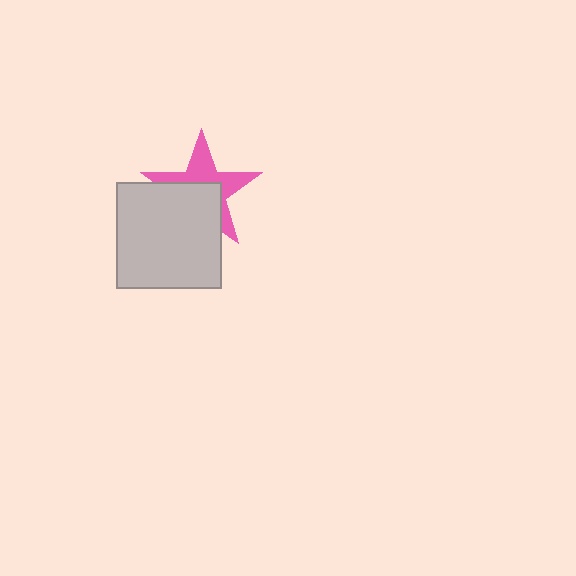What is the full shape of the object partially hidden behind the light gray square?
The partially hidden object is a pink star.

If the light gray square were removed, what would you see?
You would see the complete pink star.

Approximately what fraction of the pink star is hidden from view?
Roughly 49% of the pink star is hidden behind the light gray square.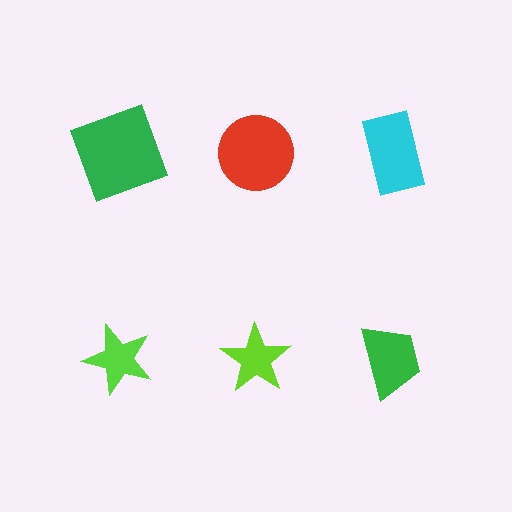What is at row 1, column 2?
A red circle.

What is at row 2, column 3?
A green trapezoid.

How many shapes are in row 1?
3 shapes.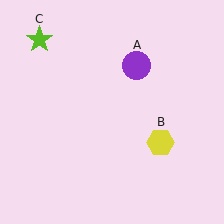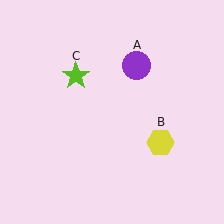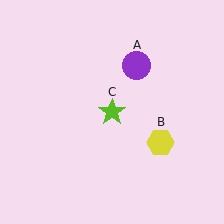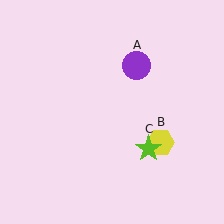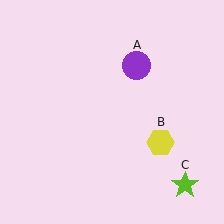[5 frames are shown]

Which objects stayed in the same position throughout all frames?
Purple circle (object A) and yellow hexagon (object B) remained stationary.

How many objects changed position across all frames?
1 object changed position: lime star (object C).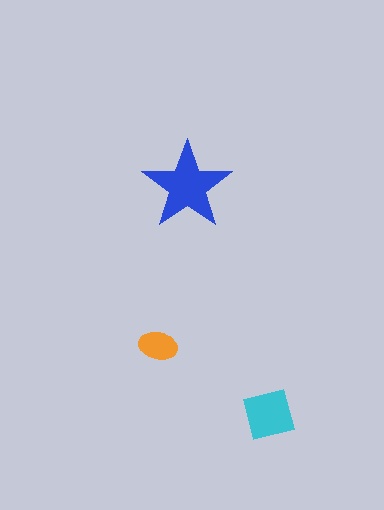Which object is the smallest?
The orange ellipse.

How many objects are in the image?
There are 3 objects in the image.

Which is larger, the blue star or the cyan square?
The blue star.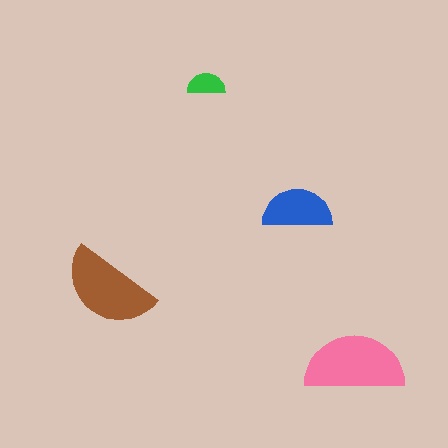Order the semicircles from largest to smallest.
the pink one, the brown one, the blue one, the green one.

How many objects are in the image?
There are 4 objects in the image.